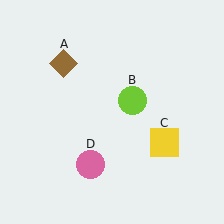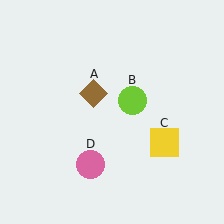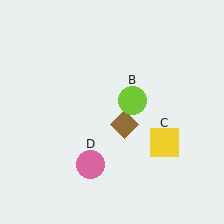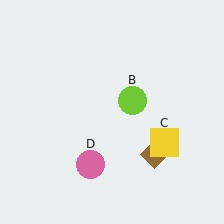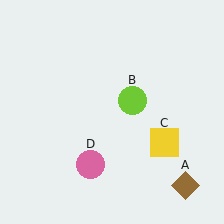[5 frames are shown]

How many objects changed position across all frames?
1 object changed position: brown diamond (object A).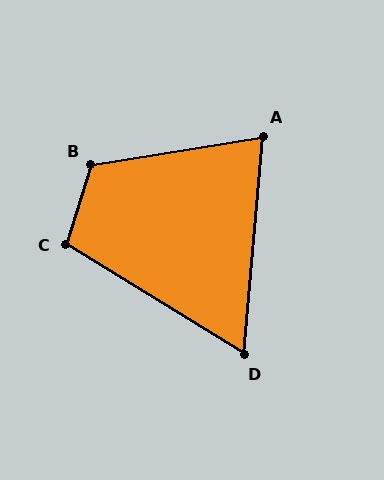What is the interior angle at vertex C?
Approximately 104 degrees (obtuse).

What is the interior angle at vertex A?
Approximately 76 degrees (acute).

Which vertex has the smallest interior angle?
D, at approximately 63 degrees.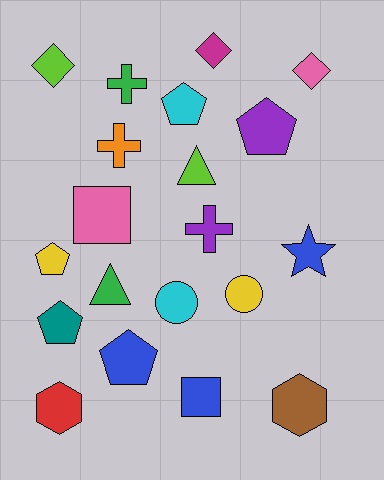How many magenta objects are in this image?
There is 1 magenta object.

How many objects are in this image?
There are 20 objects.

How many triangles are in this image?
There are 2 triangles.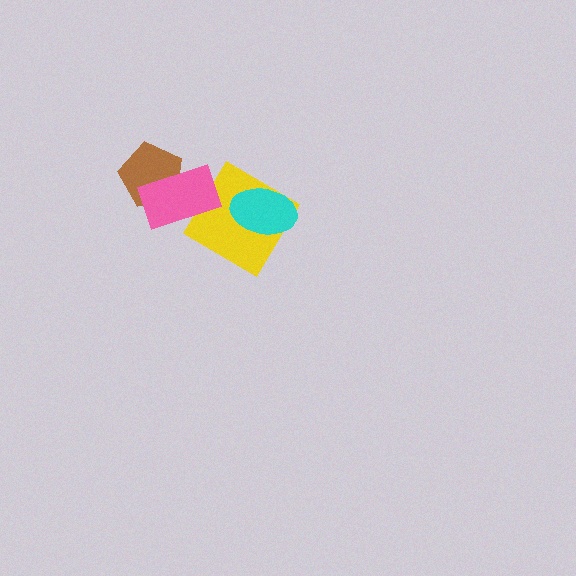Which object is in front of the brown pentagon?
The pink rectangle is in front of the brown pentagon.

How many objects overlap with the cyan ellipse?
1 object overlaps with the cyan ellipse.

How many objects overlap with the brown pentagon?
1 object overlaps with the brown pentagon.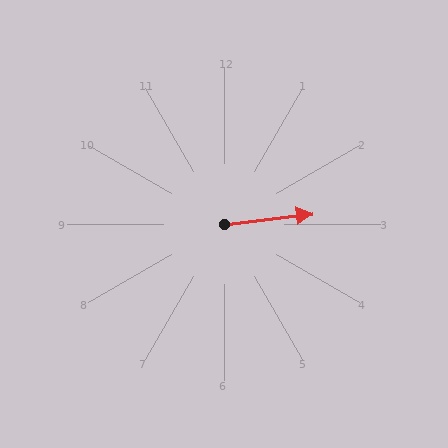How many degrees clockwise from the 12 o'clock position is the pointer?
Approximately 83 degrees.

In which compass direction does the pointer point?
East.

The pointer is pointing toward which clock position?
Roughly 3 o'clock.